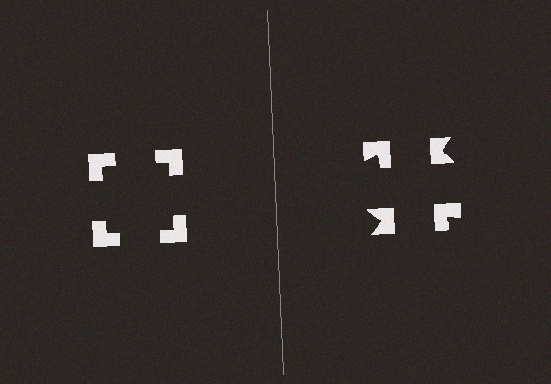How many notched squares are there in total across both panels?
8 — 4 on each side.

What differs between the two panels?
The notched squares are positioned identically on both sides; only the wedge orientations differ. On the left they align to a square; on the right they are misaligned.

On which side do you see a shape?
An illusory square appears on the left side. On the right side the wedge cuts are rotated, so no coherent shape forms.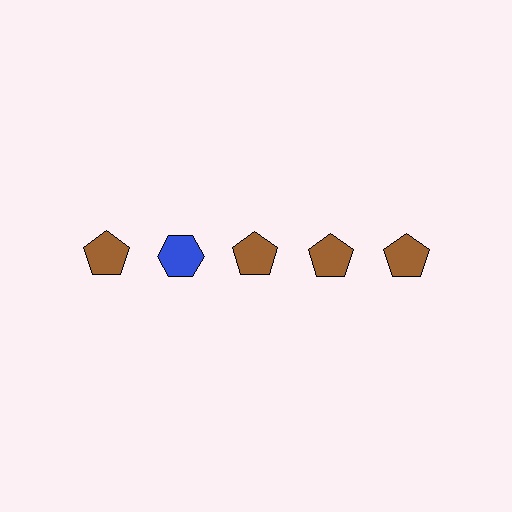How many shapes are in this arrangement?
There are 5 shapes arranged in a grid pattern.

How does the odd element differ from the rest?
It differs in both color (blue instead of brown) and shape (hexagon instead of pentagon).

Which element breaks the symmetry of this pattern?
The blue hexagon in the top row, second from left column breaks the symmetry. All other shapes are brown pentagons.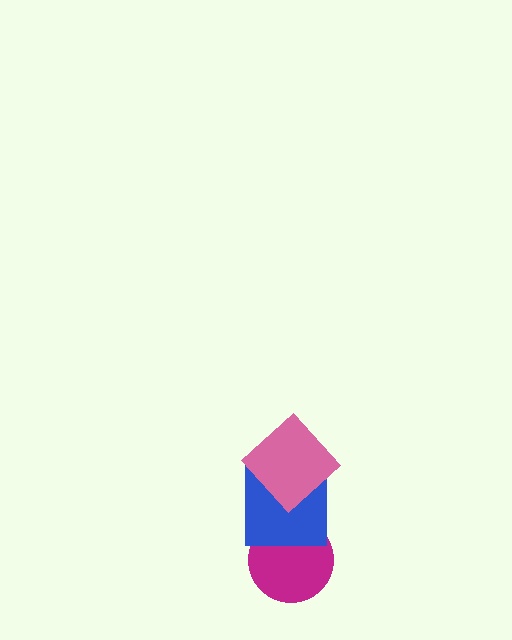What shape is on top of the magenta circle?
The blue square is on top of the magenta circle.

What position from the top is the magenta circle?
The magenta circle is 3rd from the top.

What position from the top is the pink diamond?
The pink diamond is 1st from the top.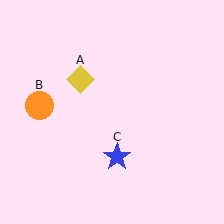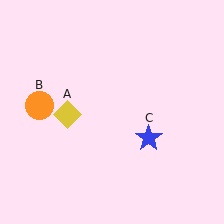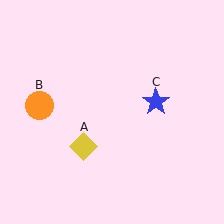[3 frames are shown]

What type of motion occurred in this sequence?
The yellow diamond (object A), blue star (object C) rotated counterclockwise around the center of the scene.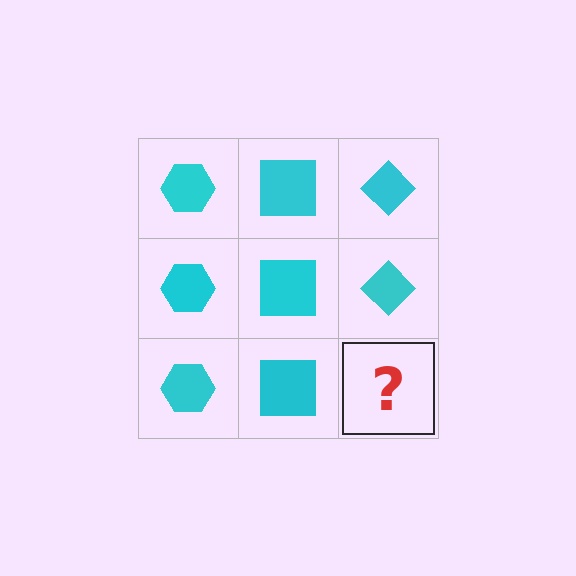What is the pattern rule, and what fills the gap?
The rule is that each column has a consistent shape. The gap should be filled with a cyan diamond.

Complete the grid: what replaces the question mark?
The question mark should be replaced with a cyan diamond.